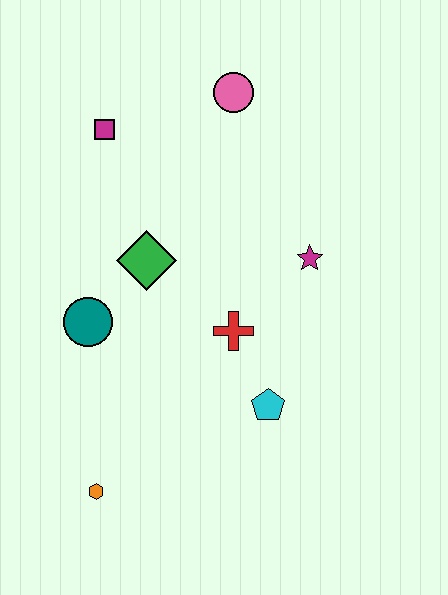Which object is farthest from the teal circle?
The pink circle is farthest from the teal circle.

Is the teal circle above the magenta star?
No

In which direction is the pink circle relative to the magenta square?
The pink circle is to the right of the magenta square.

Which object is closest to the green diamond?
The teal circle is closest to the green diamond.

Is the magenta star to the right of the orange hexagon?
Yes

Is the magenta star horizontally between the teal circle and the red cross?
No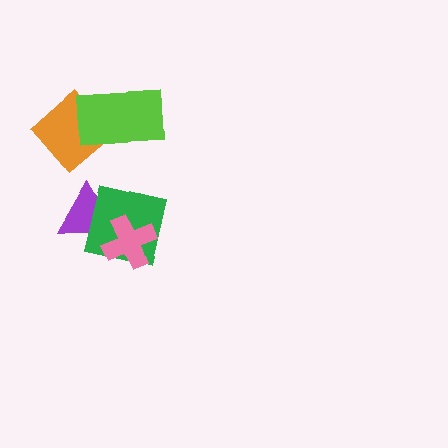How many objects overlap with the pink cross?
2 objects overlap with the pink cross.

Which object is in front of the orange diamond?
The lime rectangle is in front of the orange diamond.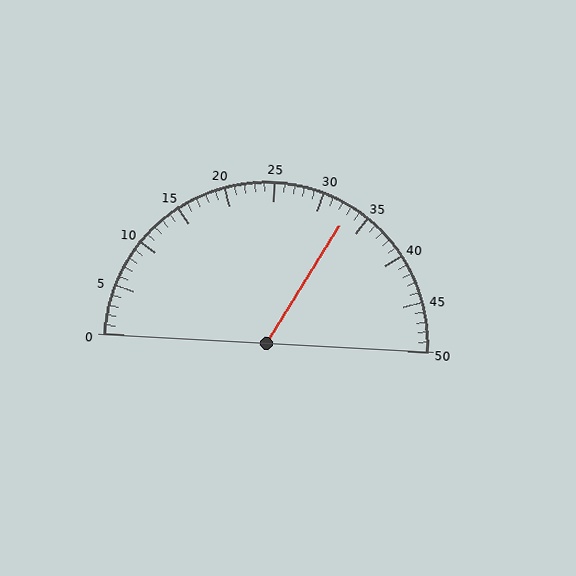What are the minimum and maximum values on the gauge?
The gauge ranges from 0 to 50.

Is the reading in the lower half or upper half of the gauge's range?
The reading is in the upper half of the range (0 to 50).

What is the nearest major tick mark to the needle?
The nearest major tick mark is 35.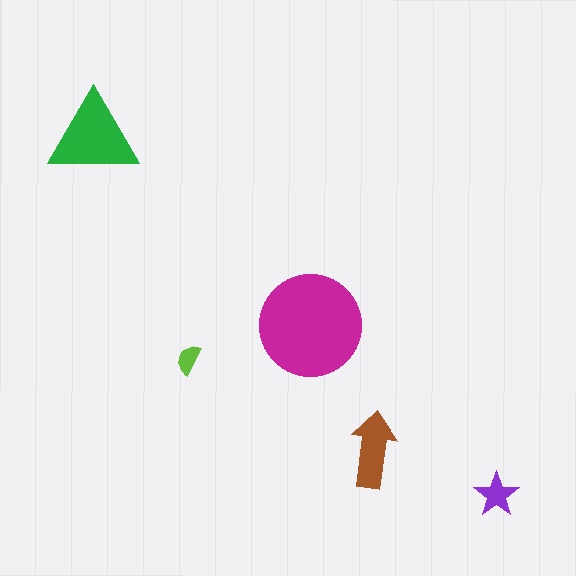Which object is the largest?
The magenta circle.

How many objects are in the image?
There are 5 objects in the image.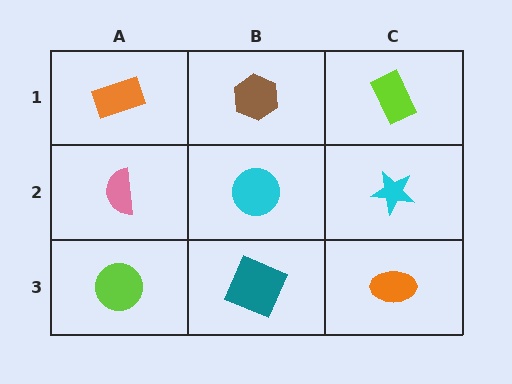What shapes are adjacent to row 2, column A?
An orange rectangle (row 1, column A), a lime circle (row 3, column A), a cyan circle (row 2, column B).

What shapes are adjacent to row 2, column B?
A brown hexagon (row 1, column B), a teal square (row 3, column B), a pink semicircle (row 2, column A), a cyan star (row 2, column C).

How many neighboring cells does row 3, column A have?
2.